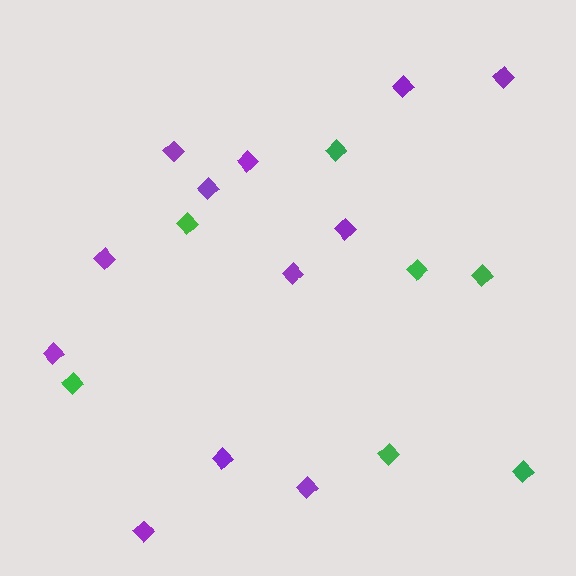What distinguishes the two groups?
There are 2 groups: one group of purple diamonds (12) and one group of green diamonds (7).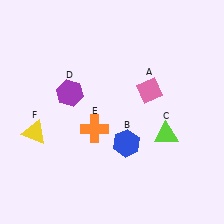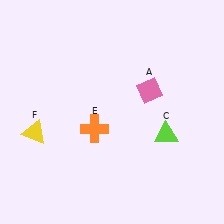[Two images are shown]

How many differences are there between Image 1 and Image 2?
There are 2 differences between the two images.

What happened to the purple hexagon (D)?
The purple hexagon (D) was removed in Image 2. It was in the top-left area of Image 1.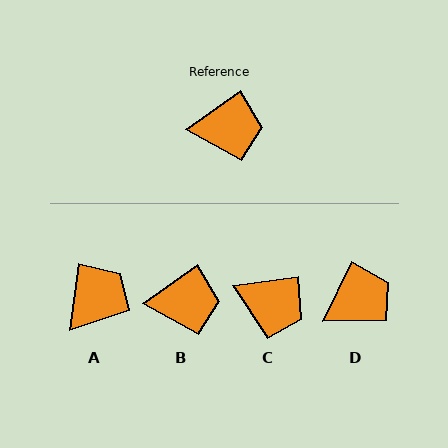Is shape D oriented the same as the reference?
No, it is off by about 30 degrees.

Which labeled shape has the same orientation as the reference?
B.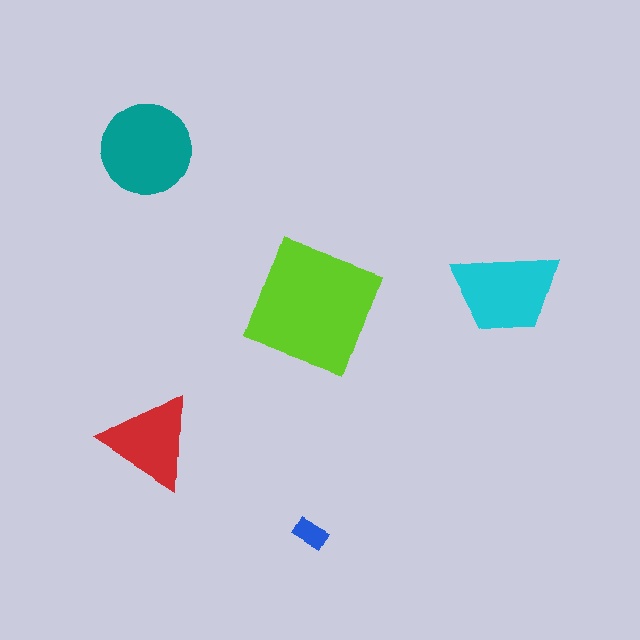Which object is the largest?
The lime square.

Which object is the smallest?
The blue rectangle.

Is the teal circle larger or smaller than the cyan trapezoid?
Larger.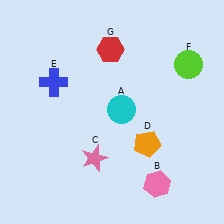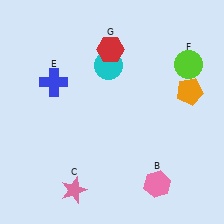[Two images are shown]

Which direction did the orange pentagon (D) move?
The orange pentagon (D) moved up.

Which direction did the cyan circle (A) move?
The cyan circle (A) moved up.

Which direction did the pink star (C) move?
The pink star (C) moved down.